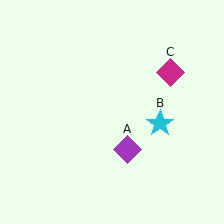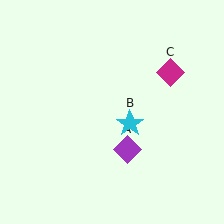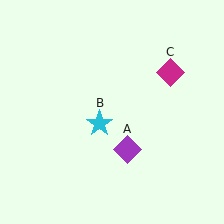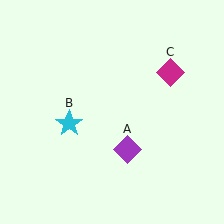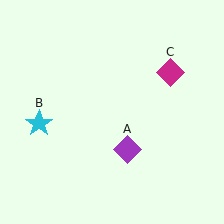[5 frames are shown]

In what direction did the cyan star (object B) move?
The cyan star (object B) moved left.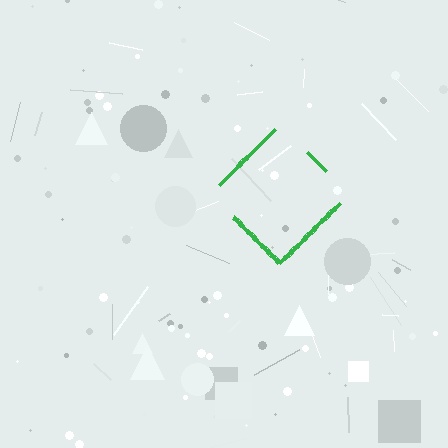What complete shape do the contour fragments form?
The contour fragments form a diamond.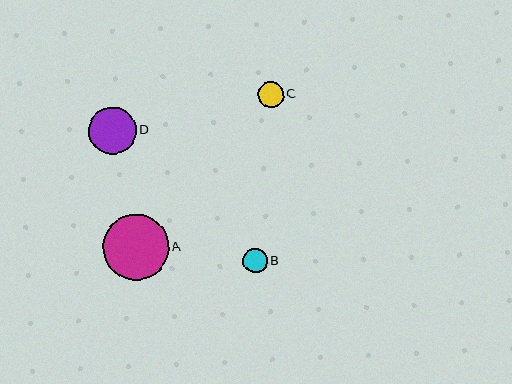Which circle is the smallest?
Circle B is the smallest with a size of approximately 25 pixels.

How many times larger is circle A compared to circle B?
Circle A is approximately 2.6 times the size of circle B.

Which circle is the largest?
Circle A is the largest with a size of approximately 66 pixels.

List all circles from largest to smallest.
From largest to smallest: A, D, C, B.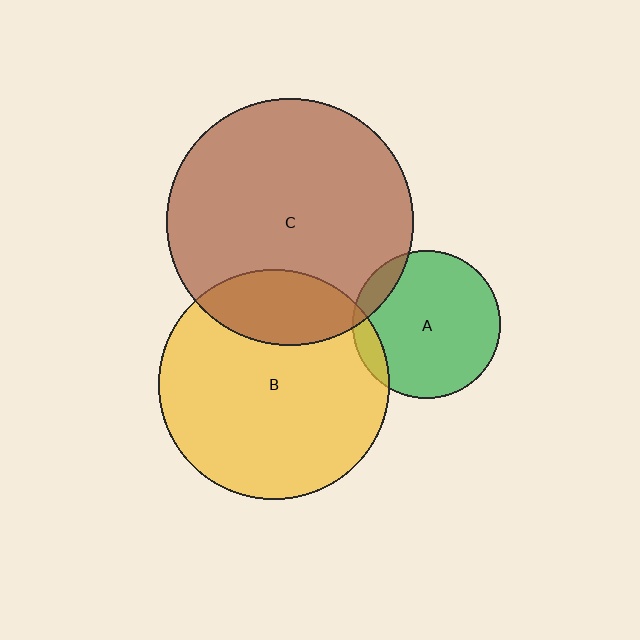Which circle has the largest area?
Circle C (brown).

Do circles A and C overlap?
Yes.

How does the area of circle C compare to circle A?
Approximately 2.8 times.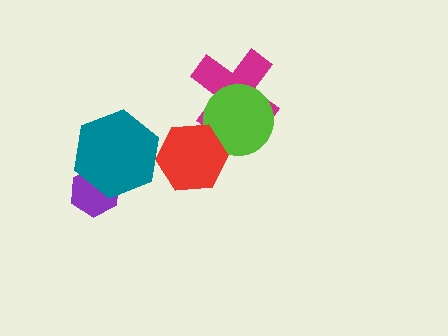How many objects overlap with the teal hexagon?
1 object overlaps with the teal hexagon.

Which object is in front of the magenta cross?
The lime circle is in front of the magenta cross.